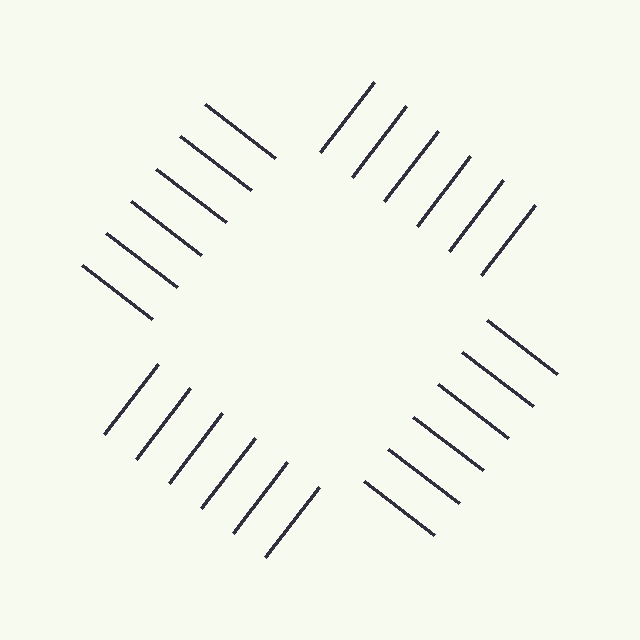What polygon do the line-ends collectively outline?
An illusory square — the line segments terminate on its edges but no continuous stroke is drawn.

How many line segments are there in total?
24 — 6 along each of the 4 edges.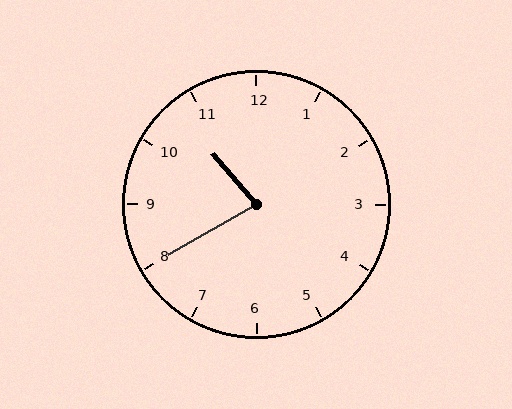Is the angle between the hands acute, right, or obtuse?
It is acute.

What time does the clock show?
10:40.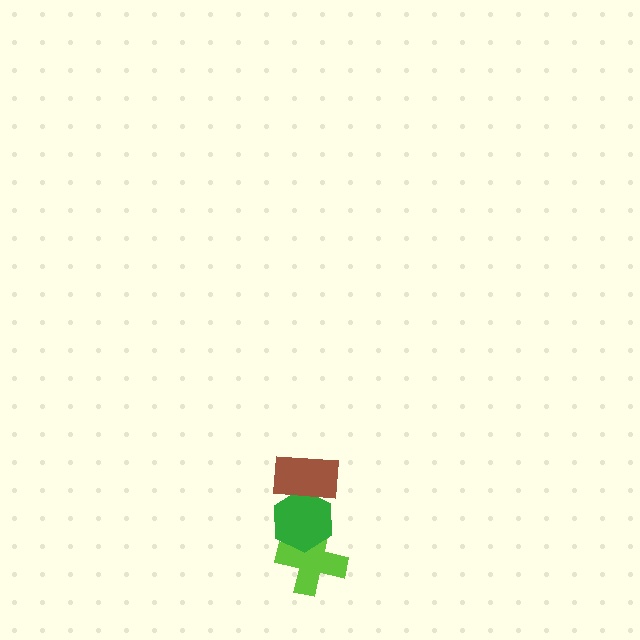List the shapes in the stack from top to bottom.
From top to bottom: the brown rectangle, the green hexagon, the lime cross.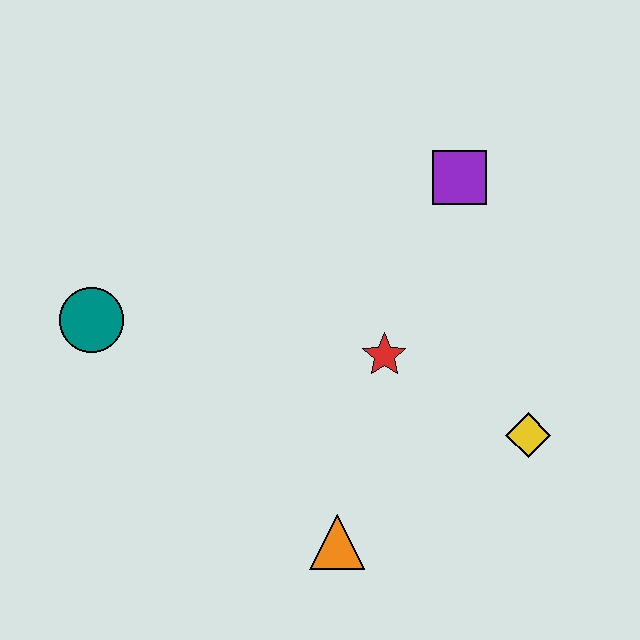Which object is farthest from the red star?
The teal circle is farthest from the red star.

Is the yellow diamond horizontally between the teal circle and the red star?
No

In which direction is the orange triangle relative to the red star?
The orange triangle is below the red star.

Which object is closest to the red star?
The yellow diamond is closest to the red star.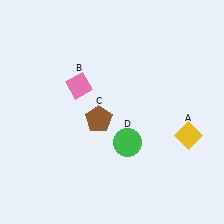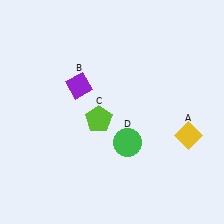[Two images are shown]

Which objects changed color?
B changed from pink to purple. C changed from brown to lime.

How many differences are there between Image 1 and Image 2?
There are 2 differences between the two images.